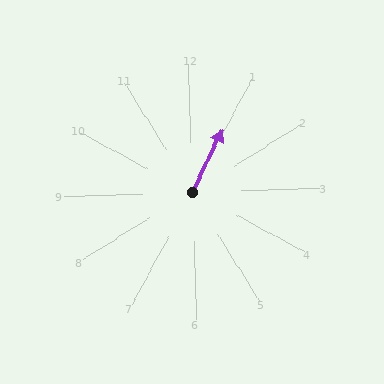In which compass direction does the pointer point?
Northeast.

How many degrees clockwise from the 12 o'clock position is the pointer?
Approximately 28 degrees.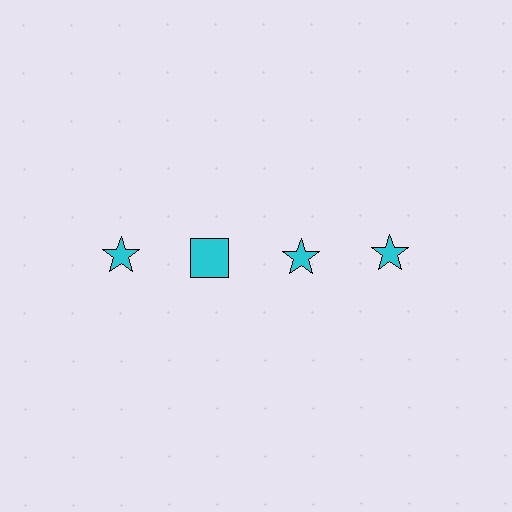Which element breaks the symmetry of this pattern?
The cyan square in the top row, second from left column breaks the symmetry. All other shapes are cyan stars.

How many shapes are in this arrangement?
There are 4 shapes arranged in a grid pattern.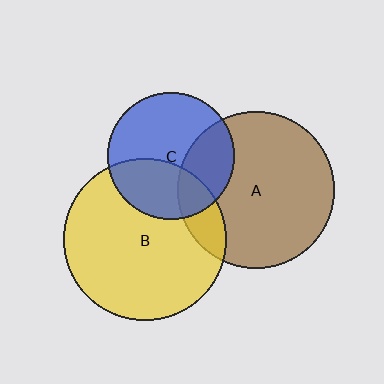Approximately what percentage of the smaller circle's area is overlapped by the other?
Approximately 15%.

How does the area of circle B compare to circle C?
Approximately 1.6 times.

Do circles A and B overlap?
Yes.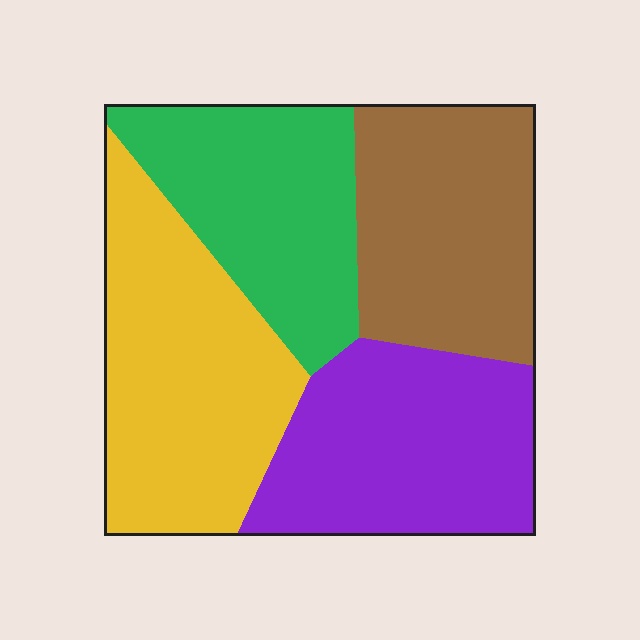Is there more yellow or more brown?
Yellow.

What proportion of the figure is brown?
Brown takes up less than a quarter of the figure.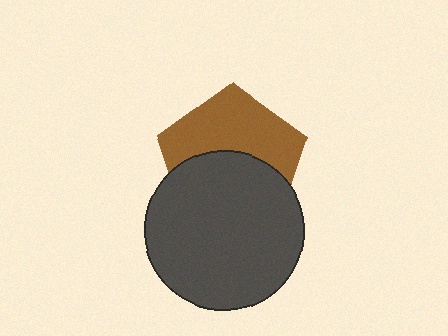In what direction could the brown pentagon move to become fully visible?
The brown pentagon could move up. That would shift it out from behind the dark gray circle entirely.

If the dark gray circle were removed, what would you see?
You would see the complete brown pentagon.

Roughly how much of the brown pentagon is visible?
About half of it is visible (roughly 50%).